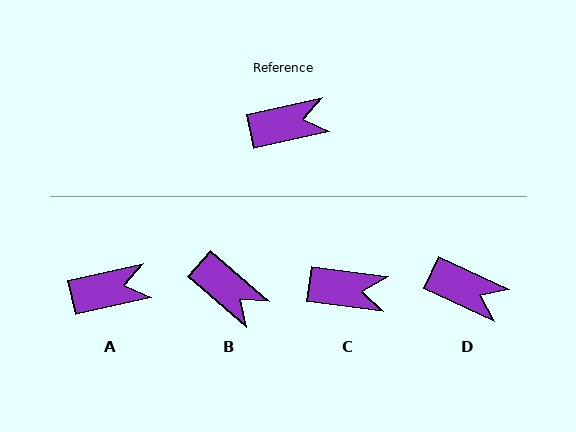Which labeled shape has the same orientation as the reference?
A.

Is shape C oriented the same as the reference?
No, it is off by about 20 degrees.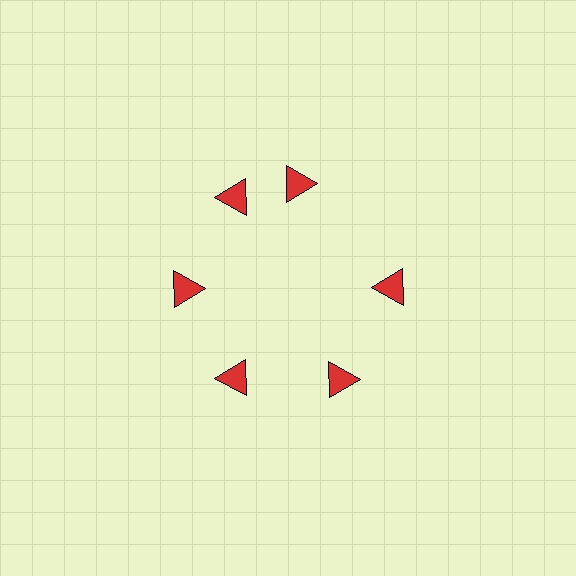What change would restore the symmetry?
The symmetry would be restored by rotating it back into even spacing with its neighbors so that all 6 triangles sit at equal angles and equal distance from the center.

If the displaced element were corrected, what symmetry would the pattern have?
It would have 6-fold rotational symmetry — the pattern would map onto itself every 60 degrees.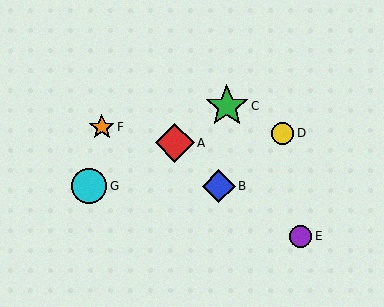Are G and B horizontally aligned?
Yes, both are at y≈186.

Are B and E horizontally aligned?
No, B is at y≈186 and E is at y≈236.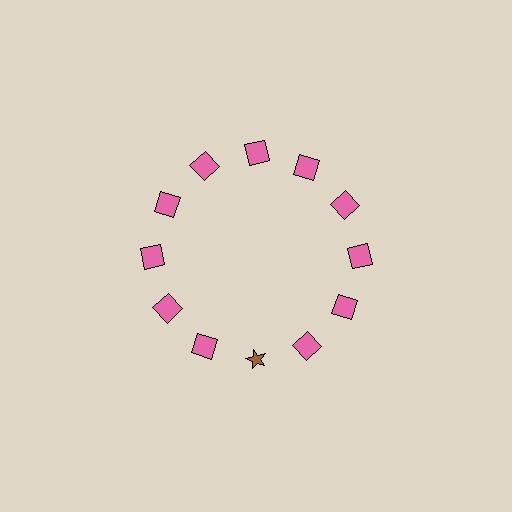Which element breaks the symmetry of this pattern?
The brown star at roughly the 6 o'clock position breaks the symmetry. All other shapes are pink squares.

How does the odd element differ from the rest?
It differs in both color (brown instead of pink) and shape (star instead of square).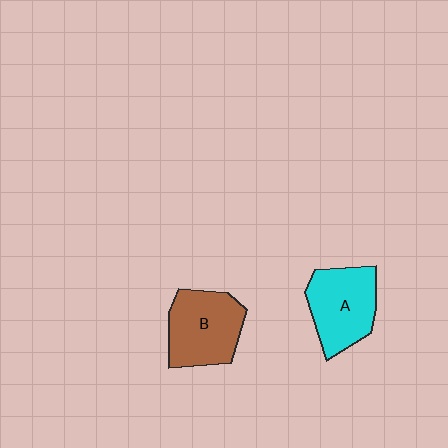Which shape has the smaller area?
Shape A (cyan).